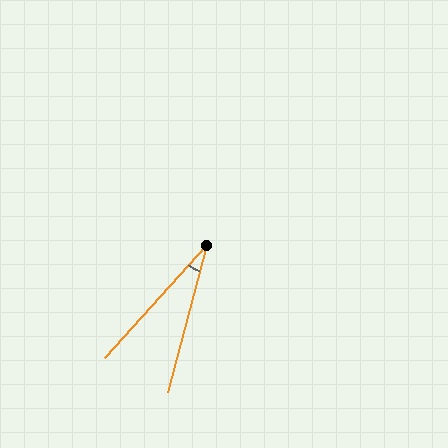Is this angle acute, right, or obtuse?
It is acute.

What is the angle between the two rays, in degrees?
Approximately 27 degrees.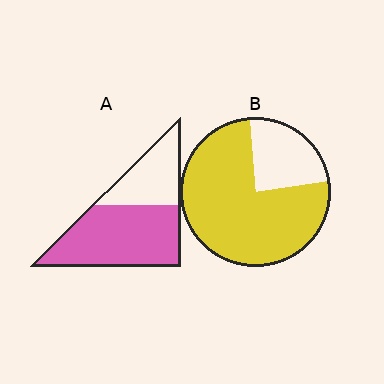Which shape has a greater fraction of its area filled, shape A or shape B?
Shape B.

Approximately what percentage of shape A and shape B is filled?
A is approximately 65% and B is approximately 75%.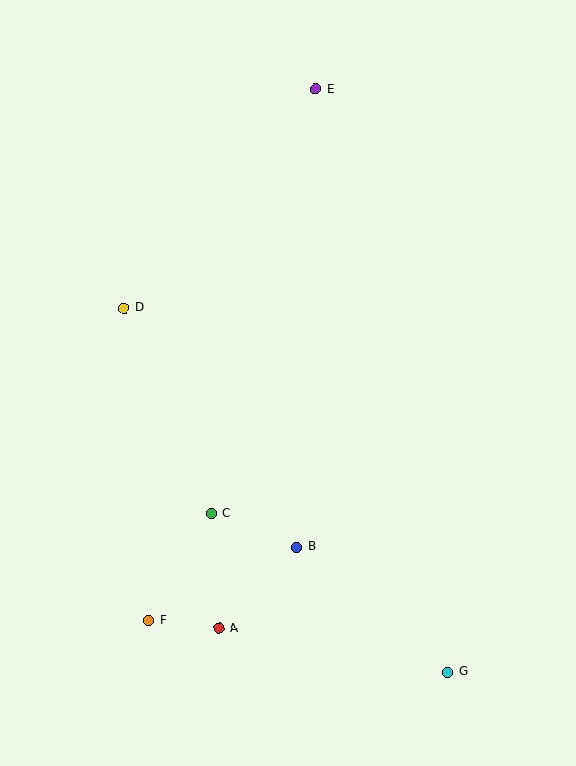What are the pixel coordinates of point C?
Point C is at (212, 514).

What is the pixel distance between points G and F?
The distance between G and F is 303 pixels.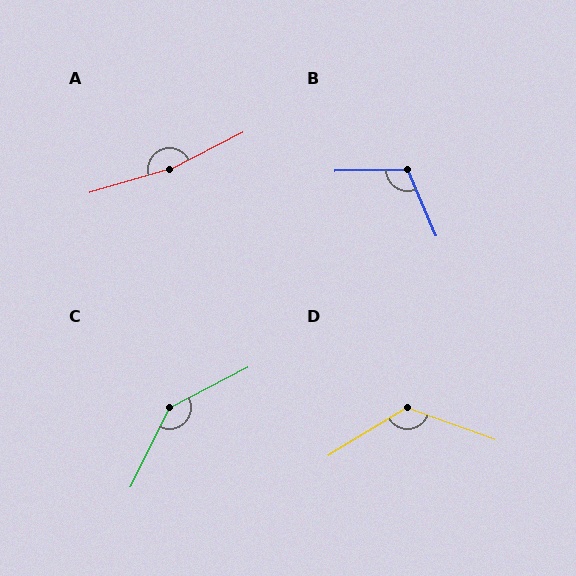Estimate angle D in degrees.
Approximately 129 degrees.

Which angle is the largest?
A, at approximately 170 degrees.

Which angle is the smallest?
B, at approximately 112 degrees.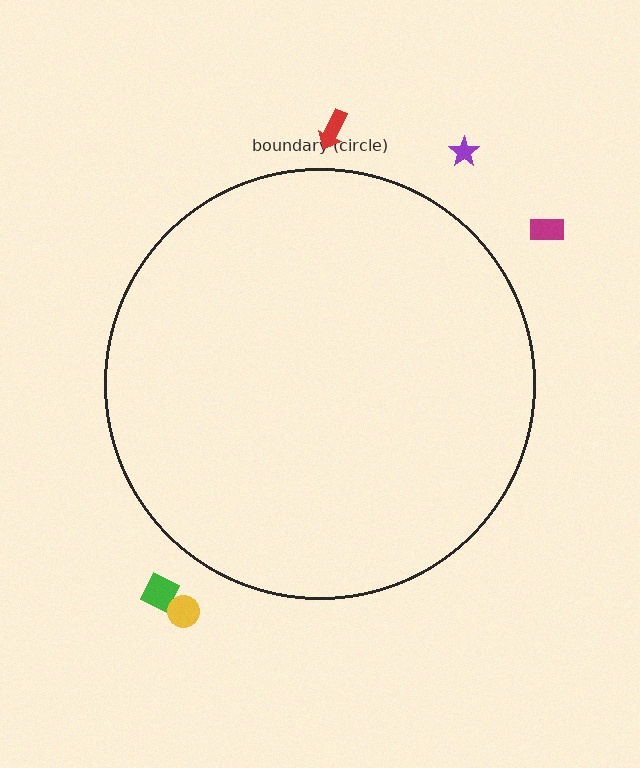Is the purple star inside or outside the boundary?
Outside.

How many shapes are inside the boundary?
0 inside, 5 outside.